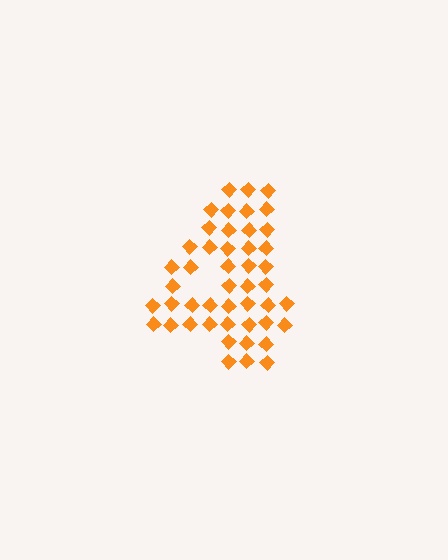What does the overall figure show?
The overall figure shows the digit 4.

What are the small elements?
The small elements are diamonds.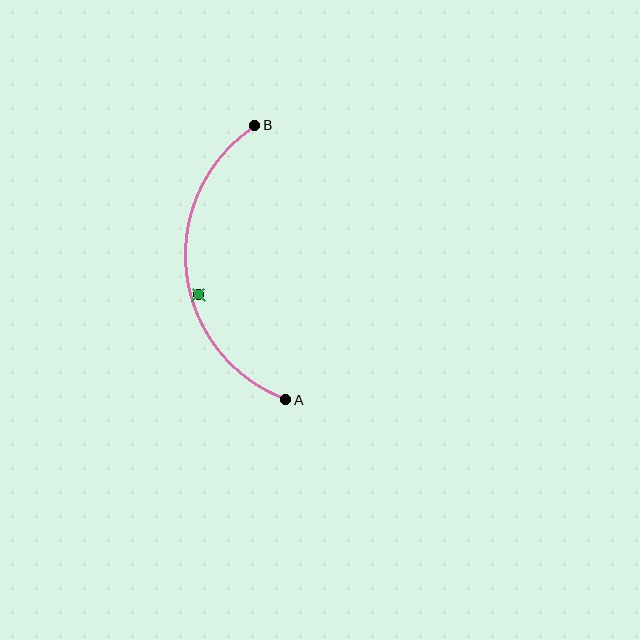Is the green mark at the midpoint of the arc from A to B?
No — the green mark does not lie on the arc at all. It sits slightly inside the curve.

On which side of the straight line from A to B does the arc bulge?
The arc bulges to the left of the straight line connecting A and B.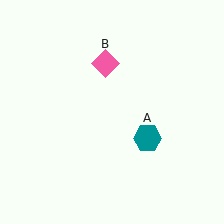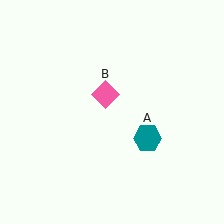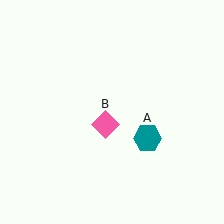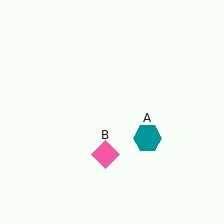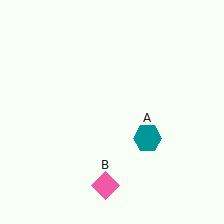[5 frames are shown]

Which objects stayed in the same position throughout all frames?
Teal hexagon (object A) remained stationary.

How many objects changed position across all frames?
1 object changed position: pink diamond (object B).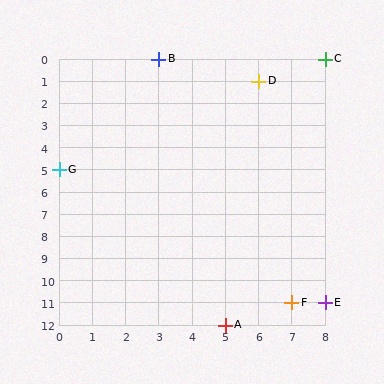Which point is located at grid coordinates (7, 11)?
Point F is at (7, 11).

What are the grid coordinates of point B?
Point B is at grid coordinates (3, 0).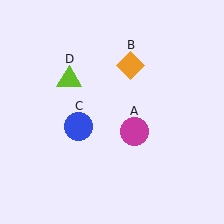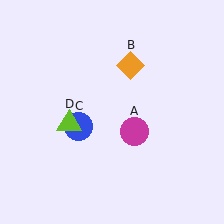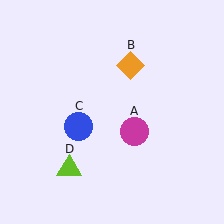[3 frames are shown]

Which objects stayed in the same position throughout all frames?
Magenta circle (object A) and orange diamond (object B) and blue circle (object C) remained stationary.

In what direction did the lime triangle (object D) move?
The lime triangle (object D) moved down.